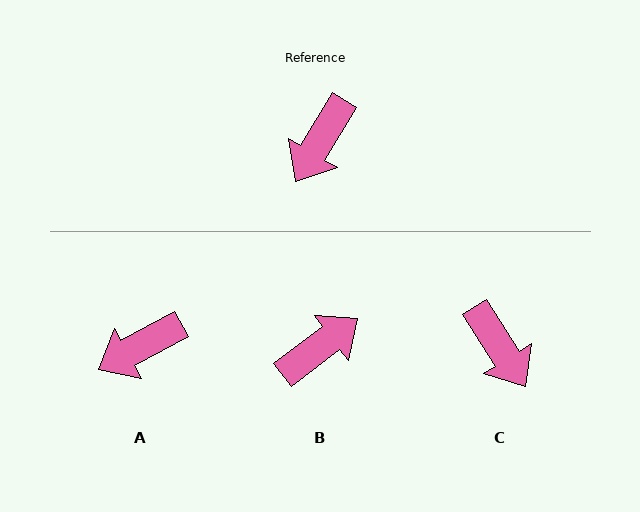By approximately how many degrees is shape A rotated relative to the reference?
Approximately 31 degrees clockwise.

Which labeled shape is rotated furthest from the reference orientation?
B, about 158 degrees away.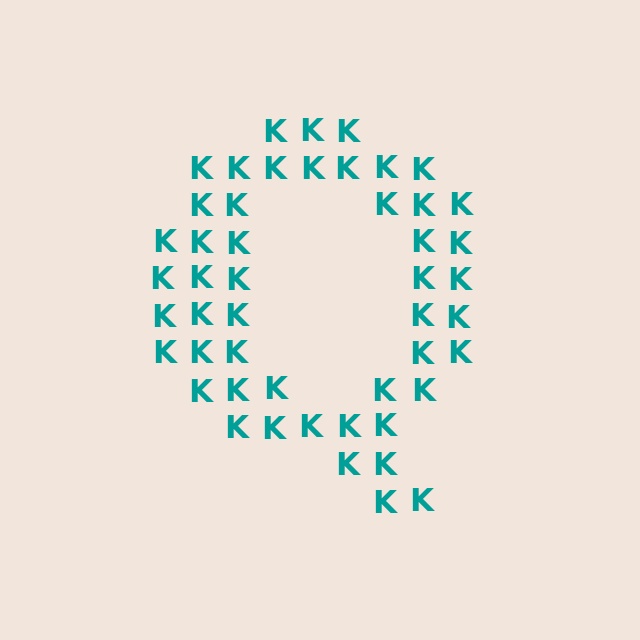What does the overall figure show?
The overall figure shows the letter Q.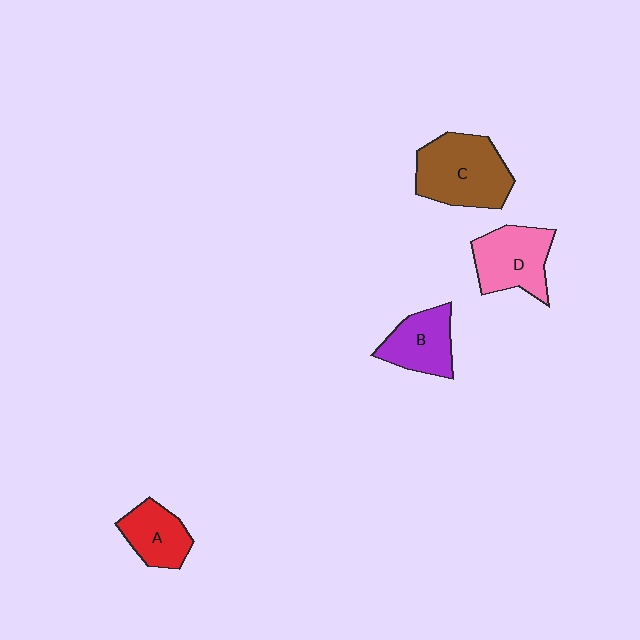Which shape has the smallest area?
Shape A (red).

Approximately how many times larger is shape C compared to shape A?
Approximately 1.7 times.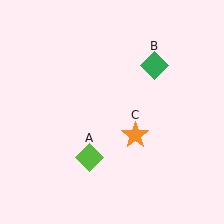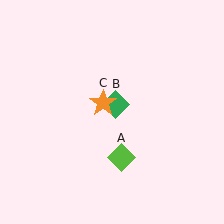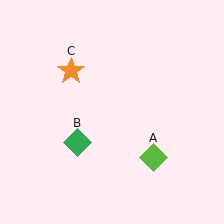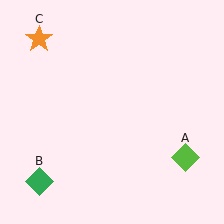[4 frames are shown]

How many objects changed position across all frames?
3 objects changed position: lime diamond (object A), green diamond (object B), orange star (object C).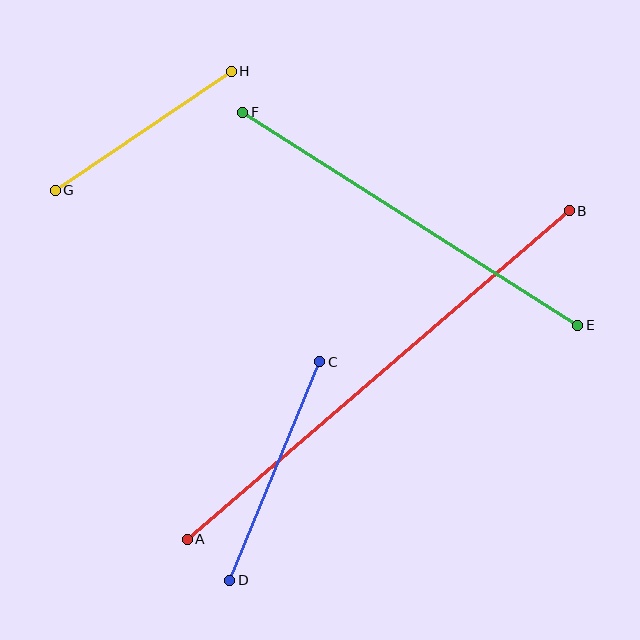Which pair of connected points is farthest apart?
Points A and B are farthest apart.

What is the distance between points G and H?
The distance is approximately 213 pixels.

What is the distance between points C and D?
The distance is approximately 236 pixels.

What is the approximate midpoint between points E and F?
The midpoint is at approximately (410, 219) pixels.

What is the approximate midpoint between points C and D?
The midpoint is at approximately (275, 471) pixels.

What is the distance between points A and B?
The distance is approximately 504 pixels.